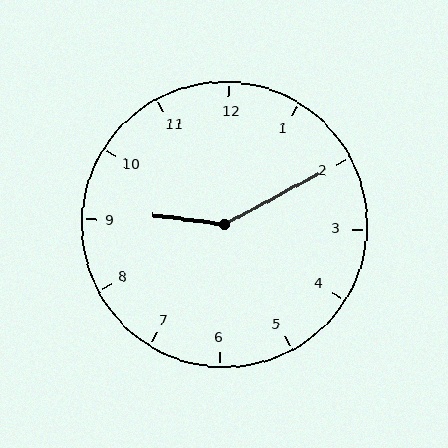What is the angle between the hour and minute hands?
Approximately 145 degrees.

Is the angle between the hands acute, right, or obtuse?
It is obtuse.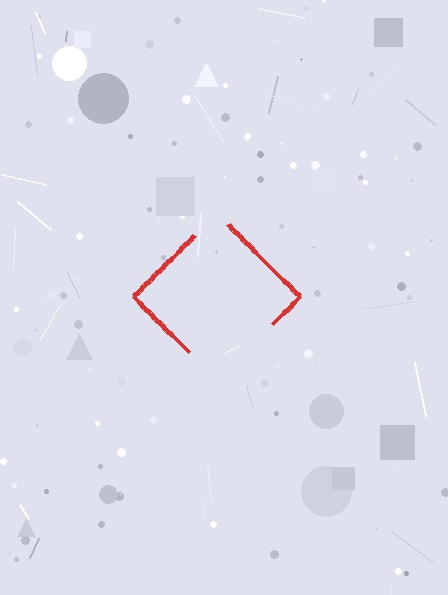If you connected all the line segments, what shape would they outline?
They would outline a diamond.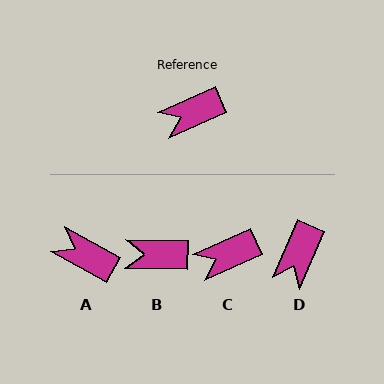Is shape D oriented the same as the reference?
No, it is off by about 43 degrees.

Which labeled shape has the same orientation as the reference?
C.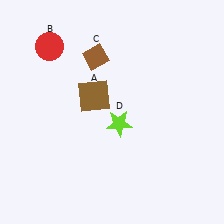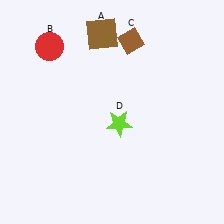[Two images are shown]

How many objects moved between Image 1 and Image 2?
2 objects moved between the two images.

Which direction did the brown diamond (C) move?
The brown diamond (C) moved right.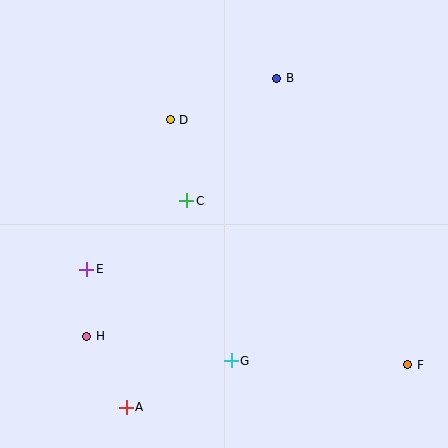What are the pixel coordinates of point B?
Point B is at (277, 78).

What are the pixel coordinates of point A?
Point A is at (126, 407).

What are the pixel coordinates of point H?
Point H is at (87, 336).